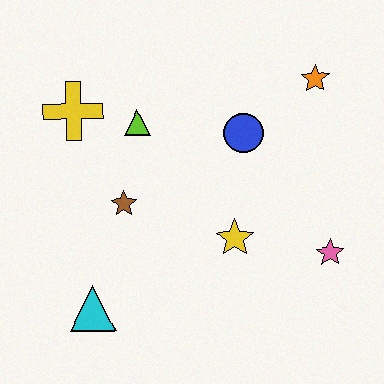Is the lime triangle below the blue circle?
No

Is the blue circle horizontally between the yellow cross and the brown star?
No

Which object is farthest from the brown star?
The orange star is farthest from the brown star.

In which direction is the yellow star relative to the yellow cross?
The yellow star is to the right of the yellow cross.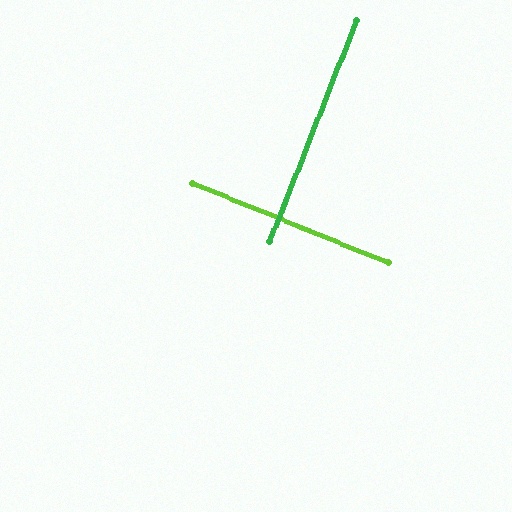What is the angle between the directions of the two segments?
Approximately 89 degrees.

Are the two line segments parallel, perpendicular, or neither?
Perpendicular — they meet at approximately 89°.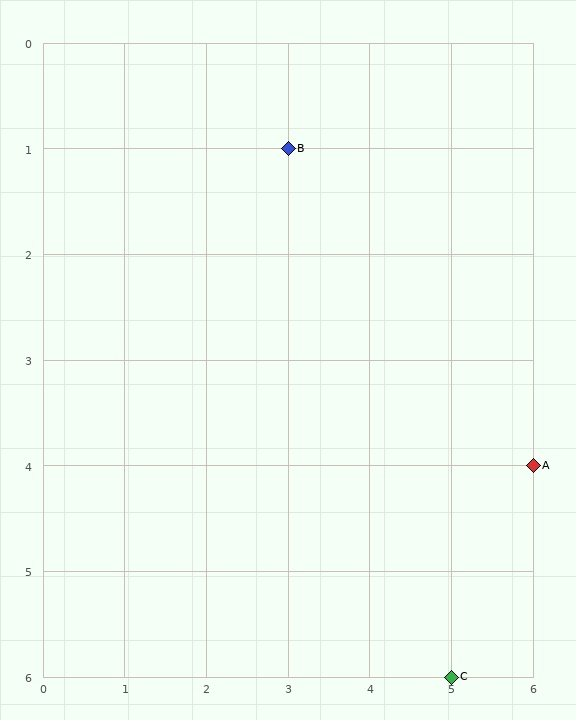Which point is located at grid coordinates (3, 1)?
Point B is at (3, 1).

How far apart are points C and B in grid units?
Points C and B are 2 columns and 5 rows apart (about 5.4 grid units diagonally).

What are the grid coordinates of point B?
Point B is at grid coordinates (3, 1).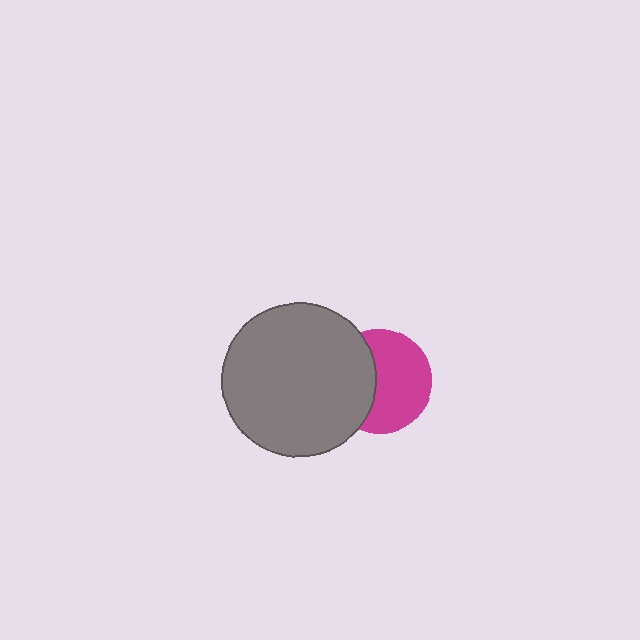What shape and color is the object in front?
The object in front is a gray circle.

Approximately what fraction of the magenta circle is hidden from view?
Roughly 40% of the magenta circle is hidden behind the gray circle.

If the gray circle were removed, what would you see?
You would see the complete magenta circle.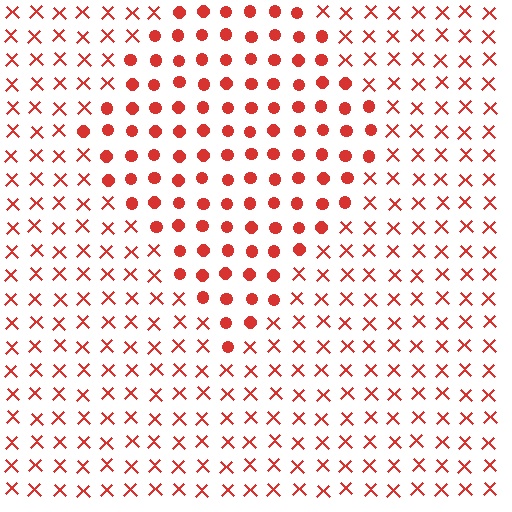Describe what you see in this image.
The image is filled with small red elements arranged in a uniform grid. A diamond-shaped region contains circles, while the surrounding area contains X marks. The boundary is defined purely by the change in element shape.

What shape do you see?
I see a diamond.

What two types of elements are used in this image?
The image uses circles inside the diamond region and X marks outside it.